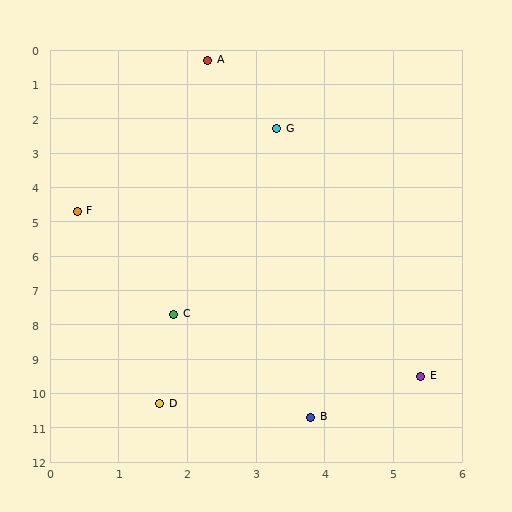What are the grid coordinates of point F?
Point F is at approximately (0.4, 4.7).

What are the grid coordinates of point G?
Point G is at approximately (3.3, 2.3).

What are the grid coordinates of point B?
Point B is at approximately (3.8, 10.7).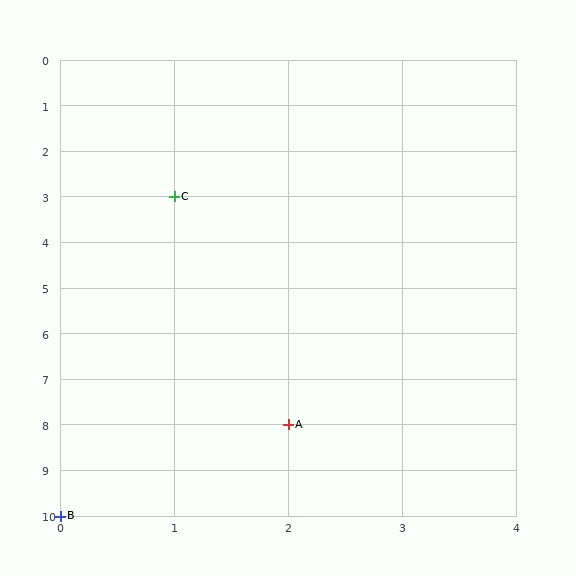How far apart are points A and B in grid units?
Points A and B are 2 columns and 2 rows apart (about 2.8 grid units diagonally).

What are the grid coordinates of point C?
Point C is at grid coordinates (1, 3).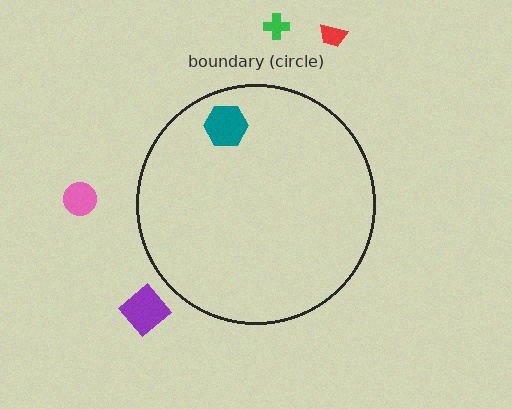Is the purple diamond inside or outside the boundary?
Outside.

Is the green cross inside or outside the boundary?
Outside.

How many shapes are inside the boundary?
1 inside, 4 outside.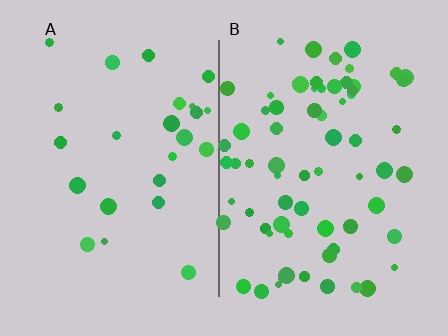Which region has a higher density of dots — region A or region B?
B (the right).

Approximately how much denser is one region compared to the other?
Approximately 2.8× — region B over region A.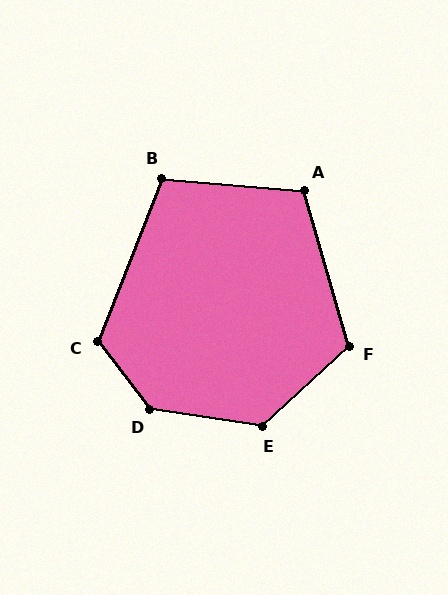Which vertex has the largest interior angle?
D, at approximately 136 degrees.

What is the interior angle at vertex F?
Approximately 117 degrees (obtuse).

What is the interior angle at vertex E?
Approximately 129 degrees (obtuse).